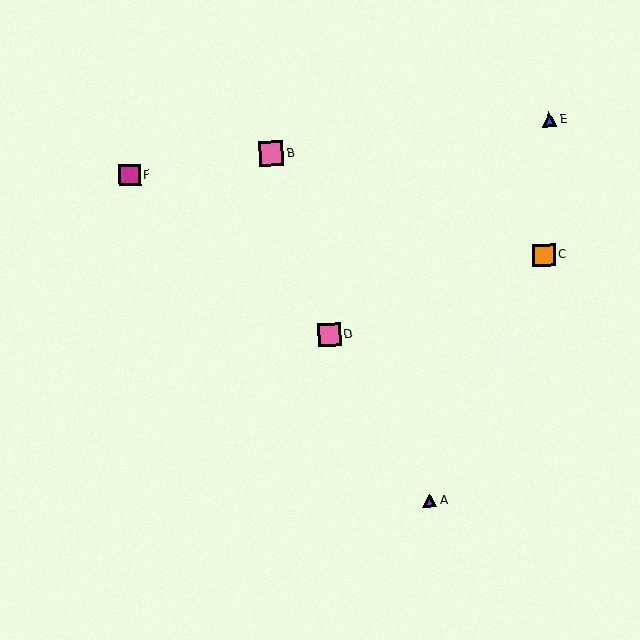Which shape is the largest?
The pink square (labeled B) is the largest.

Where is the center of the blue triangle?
The center of the blue triangle is at (549, 120).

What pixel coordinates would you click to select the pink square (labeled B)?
Click at (271, 154) to select the pink square B.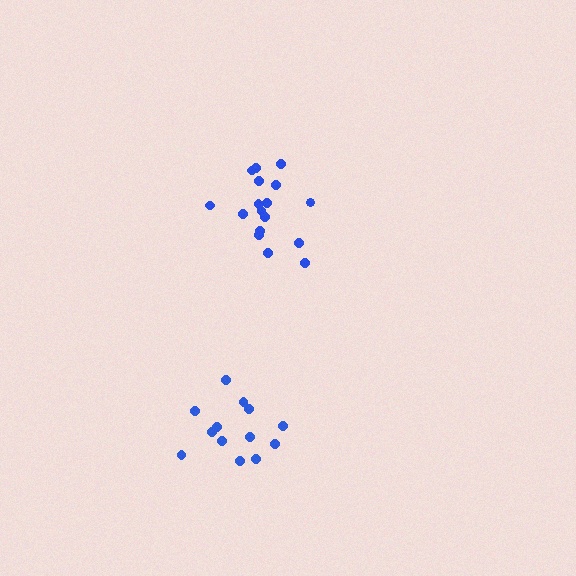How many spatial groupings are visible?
There are 2 spatial groupings.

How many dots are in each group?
Group 1: 13 dots, Group 2: 17 dots (30 total).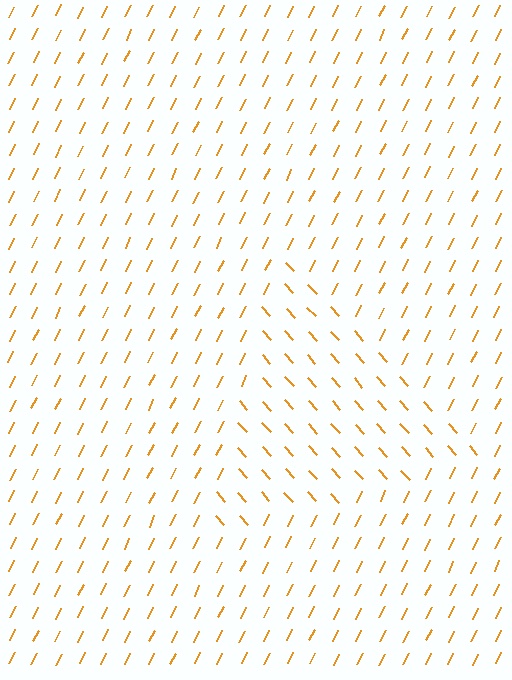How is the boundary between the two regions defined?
The boundary is defined purely by a change in line orientation (approximately 67 degrees difference). All lines are the same color and thickness.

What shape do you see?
I see a triangle.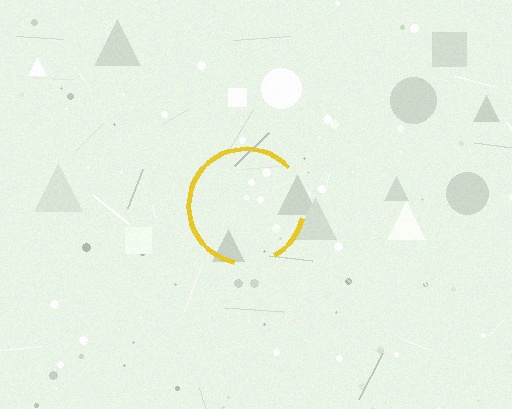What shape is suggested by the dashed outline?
The dashed outline suggests a circle.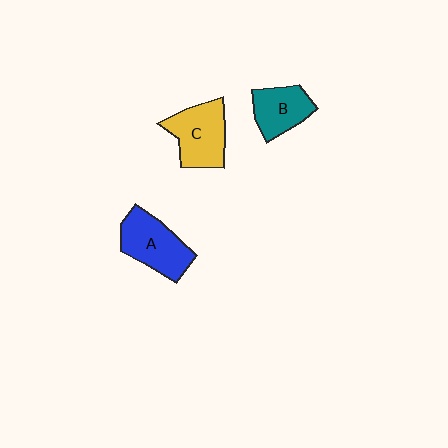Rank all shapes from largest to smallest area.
From largest to smallest: A (blue), C (yellow), B (teal).